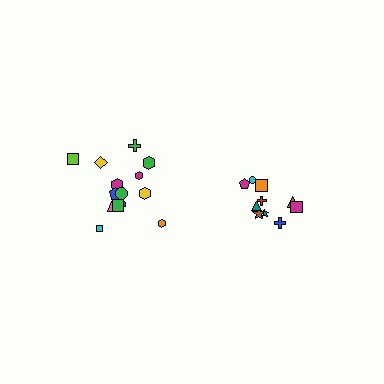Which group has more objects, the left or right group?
The left group.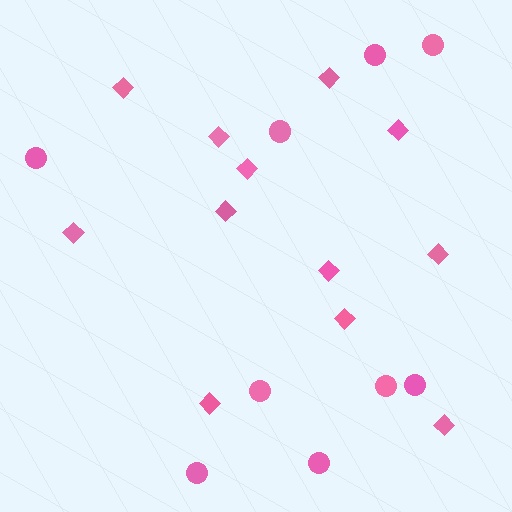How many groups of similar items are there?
There are 2 groups: one group of diamonds (12) and one group of circles (9).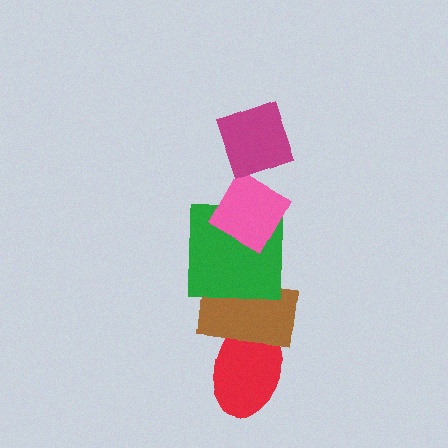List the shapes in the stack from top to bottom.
From top to bottom: the magenta diamond, the pink diamond, the green square, the brown rectangle, the red ellipse.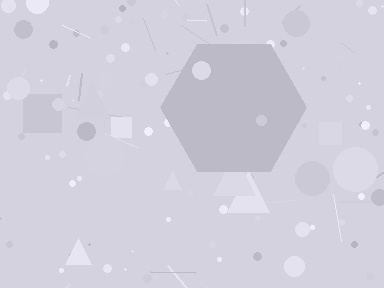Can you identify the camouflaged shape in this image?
The camouflaged shape is a hexagon.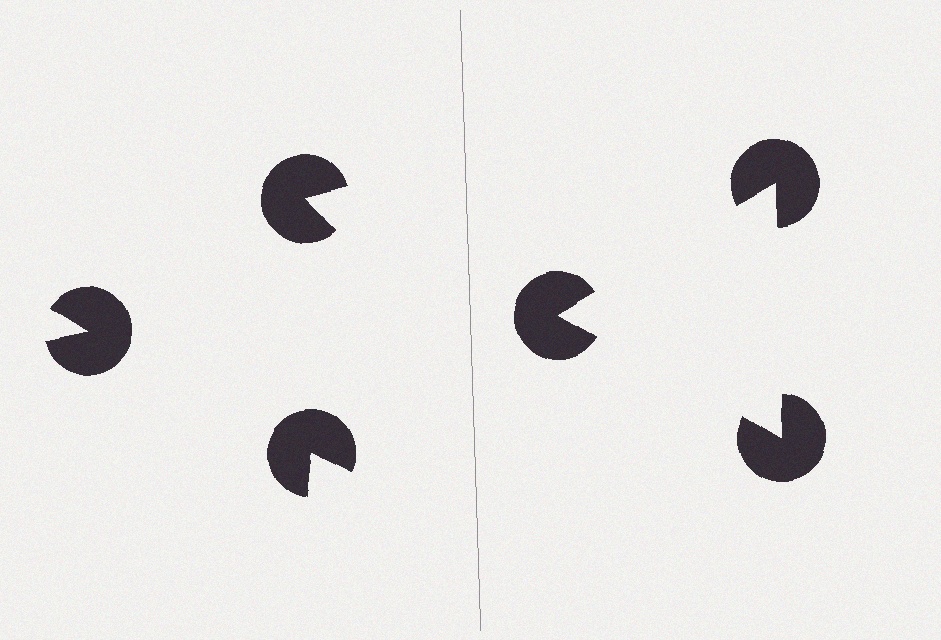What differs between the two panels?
The pac-man discs are positioned identically on both sides; only the wedge orientations differ. On the right they align to a triangle; on the left they are misaligned.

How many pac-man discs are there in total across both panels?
6 — 3 on each side.